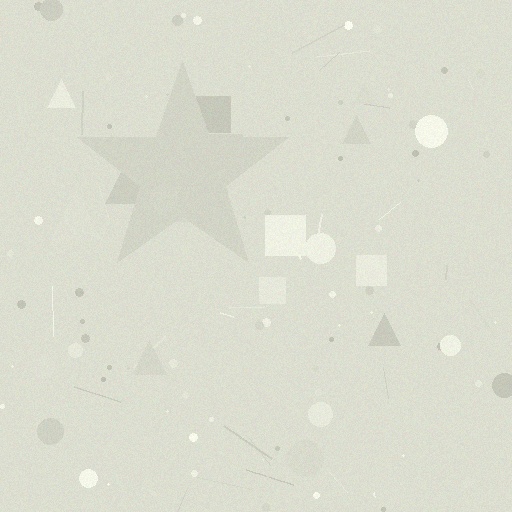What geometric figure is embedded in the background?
A star is embedded in the background.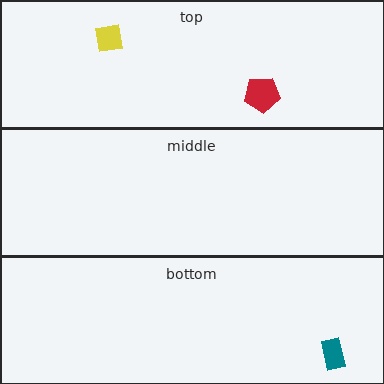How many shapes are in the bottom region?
1.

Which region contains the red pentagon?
The top region.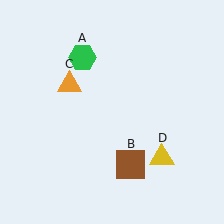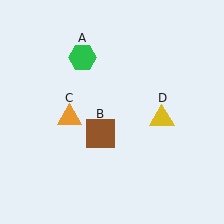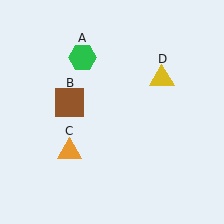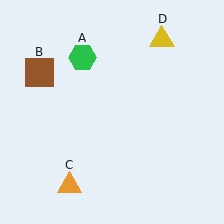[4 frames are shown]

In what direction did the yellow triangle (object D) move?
The yellow triangle (object D) moved up.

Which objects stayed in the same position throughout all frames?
Green hexagon (object A) remained stationary.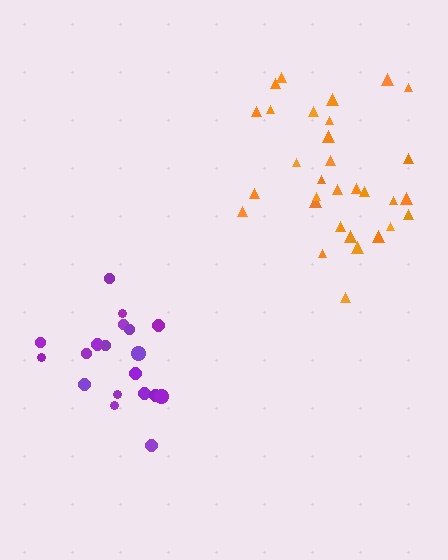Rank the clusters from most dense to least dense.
purple, orange.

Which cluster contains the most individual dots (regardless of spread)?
Orange (32).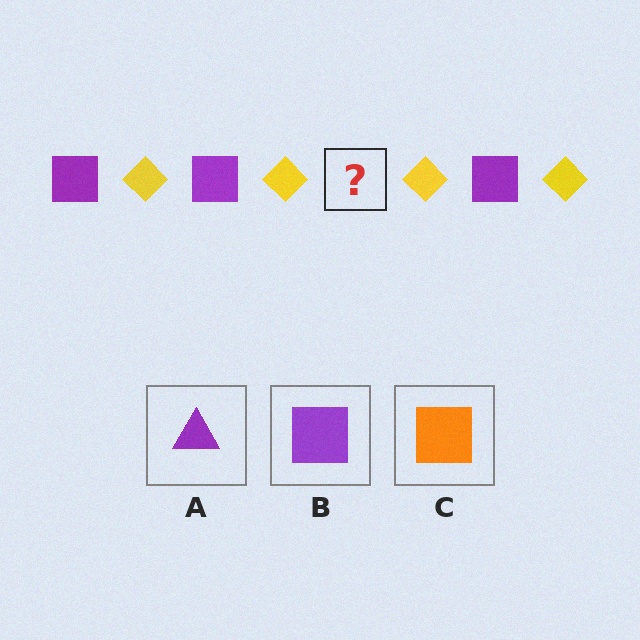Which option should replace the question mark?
Option B.